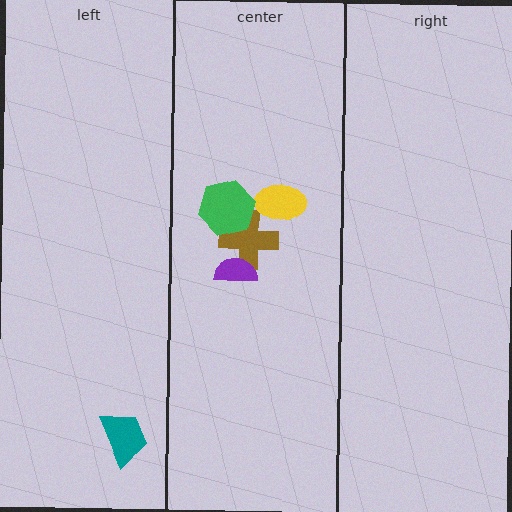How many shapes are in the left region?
1.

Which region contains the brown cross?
The center region.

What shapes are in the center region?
The brown cross, the yellow ellipse, the purple semicircle, the green hexagon.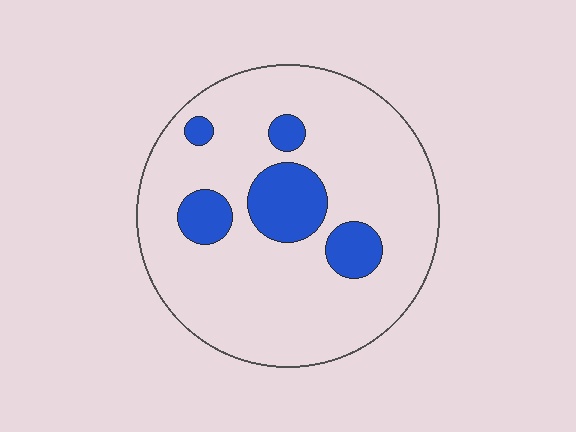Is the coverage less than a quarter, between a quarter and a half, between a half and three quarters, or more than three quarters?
Less than a quarter.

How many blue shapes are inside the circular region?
5.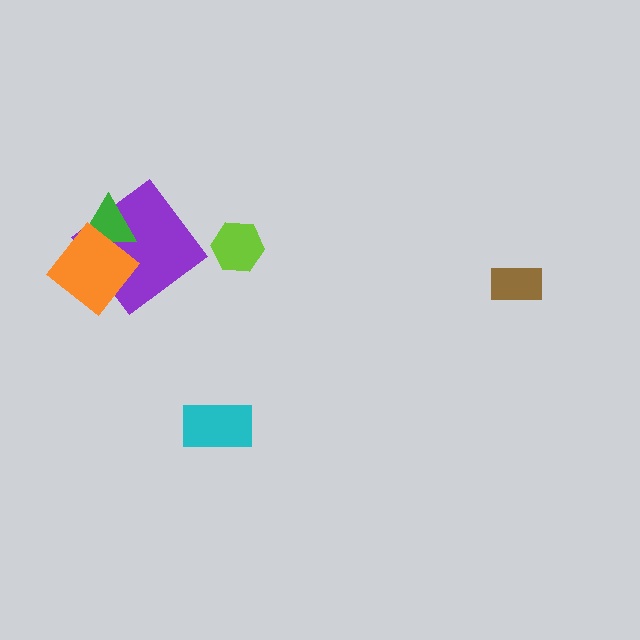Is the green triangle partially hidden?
Yes, it is partially covered by another shape.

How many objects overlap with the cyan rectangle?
0 objects overlap with the cyan rectangle.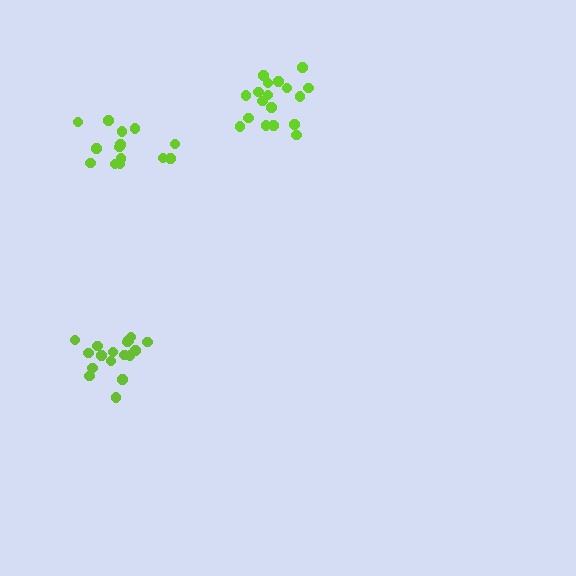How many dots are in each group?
Group 1: 17 dots, Group 2: 18 dots, Group 3: 14 dots (49 total).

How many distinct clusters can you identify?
There are 3 distinct clusters.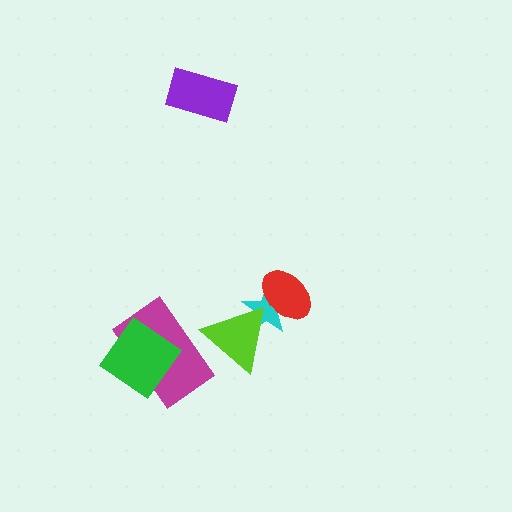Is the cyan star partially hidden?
Yes, it is partially covered by another shape.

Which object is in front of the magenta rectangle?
The green diamond is in front of the magenta rectangle.